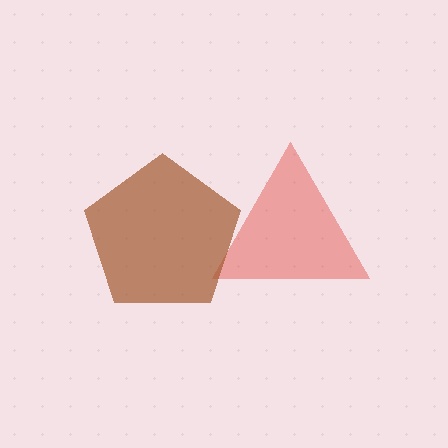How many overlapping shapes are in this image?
There are 2 overlapping shapes in the image.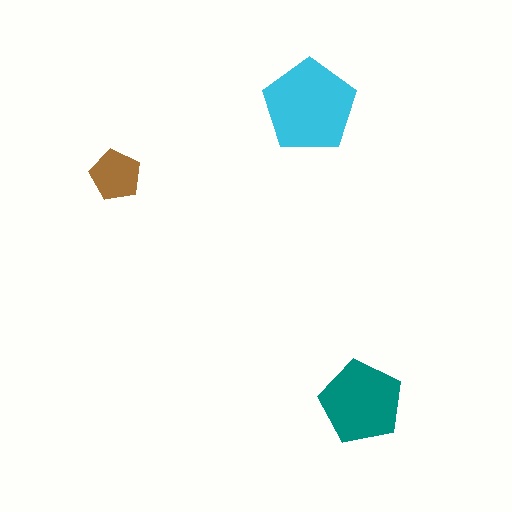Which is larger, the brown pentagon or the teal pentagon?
The teal one.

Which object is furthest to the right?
The teal pentagon is rightmost.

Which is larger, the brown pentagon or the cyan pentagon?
The cyan one.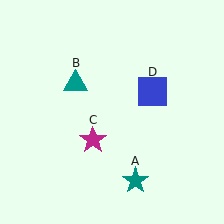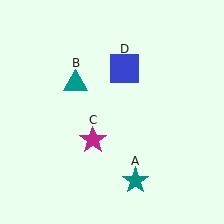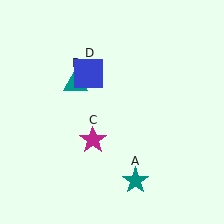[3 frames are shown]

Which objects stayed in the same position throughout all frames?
Teal star (object A) and teal triangle (object B) and magenta star (object C) remained stationary.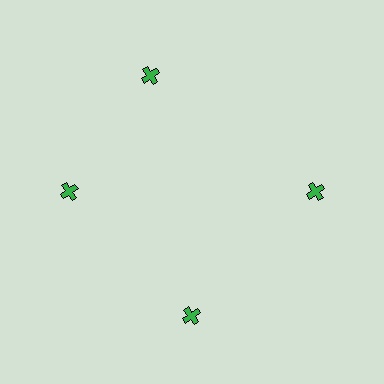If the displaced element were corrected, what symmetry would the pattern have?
It would have 4-fold rotational symmetry — the pattern would map onto itself every 90 degrees.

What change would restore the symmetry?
The symmetry would be restored by rotating it back into even spacing with its neighbors so that all 4 crosses sit at equal angles and equal distance from the center.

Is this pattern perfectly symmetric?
No. The 4 green crosses are arranged in a ring, but one element near the 12 o'clock position is rotated out of alignment along the ring, breaking the 4-fold rotational symmetry.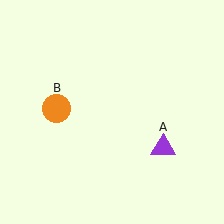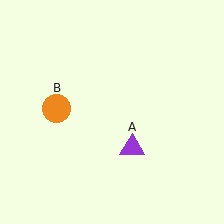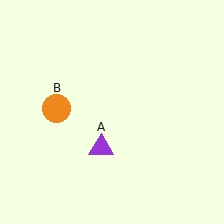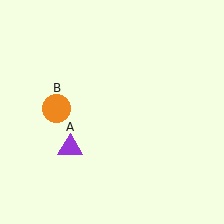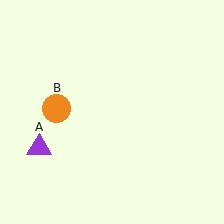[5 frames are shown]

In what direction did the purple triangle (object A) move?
The purple triangle (object A) moved left.